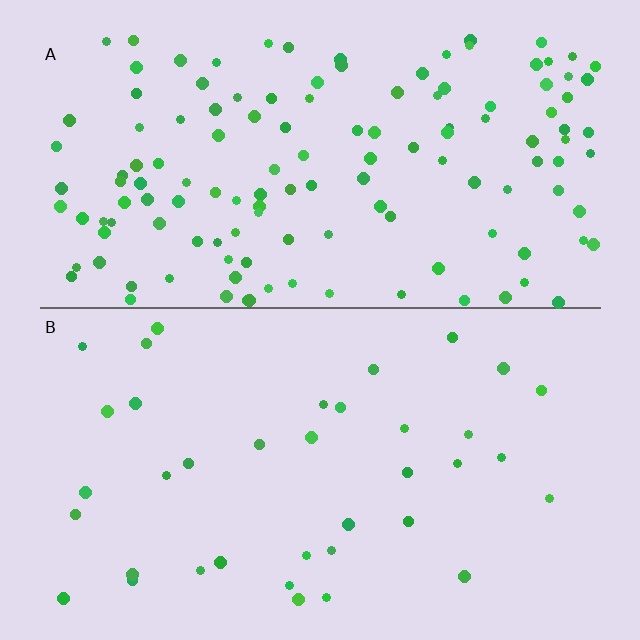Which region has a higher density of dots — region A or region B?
A (the top).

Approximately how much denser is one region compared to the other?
Approximately 3.6× — region A over region B.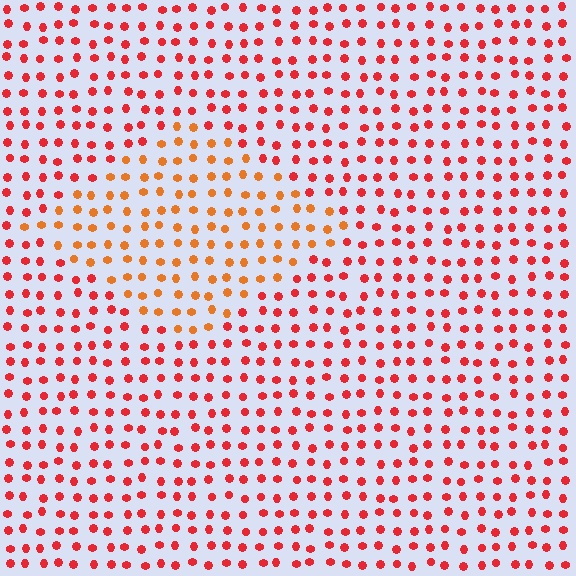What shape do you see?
I see a diamond.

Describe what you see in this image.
The image is filled with small red elements in a uniform arrangement. A diamond-shaped region is visible where the elements are tinted to a slightly different hue, forming a subtle color boundary.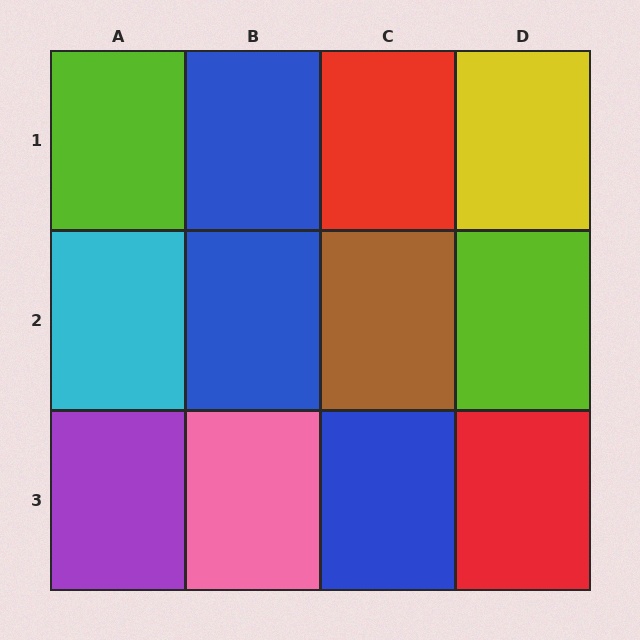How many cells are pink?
1 cell is pink.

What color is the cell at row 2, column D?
Lime.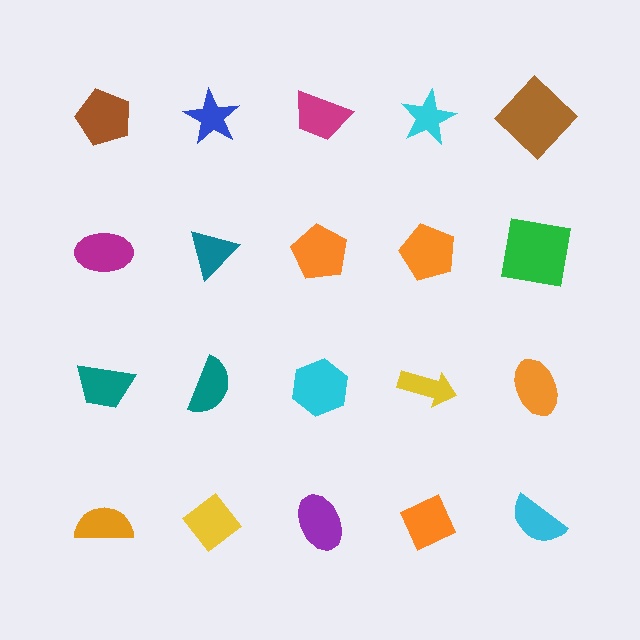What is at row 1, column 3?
A magenta trapezoid.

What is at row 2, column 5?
A green square.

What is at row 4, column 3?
A purple ellipse.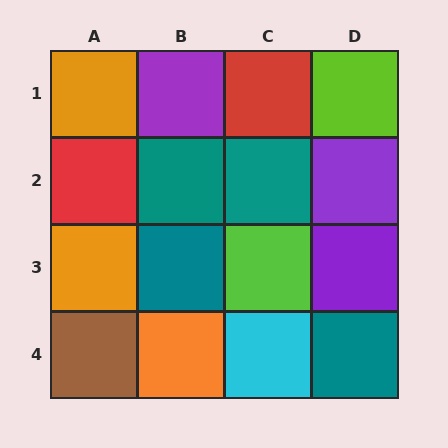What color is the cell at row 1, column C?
Red.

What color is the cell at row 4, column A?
Brown.